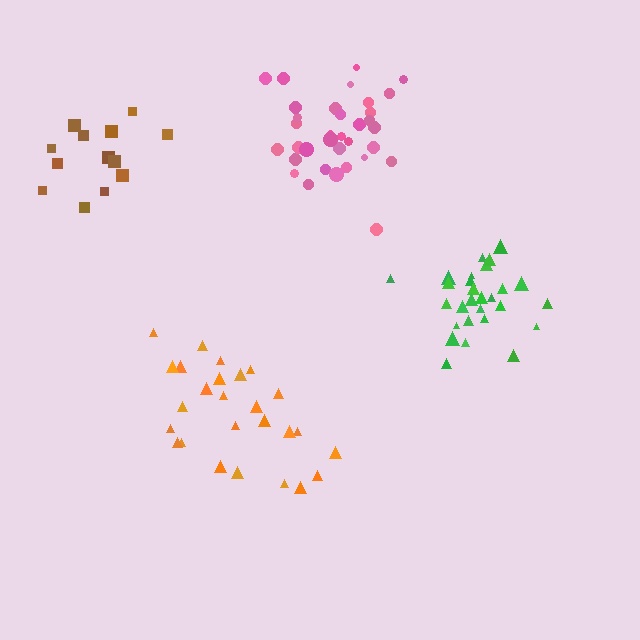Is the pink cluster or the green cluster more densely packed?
Pink.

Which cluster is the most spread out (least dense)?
Orange.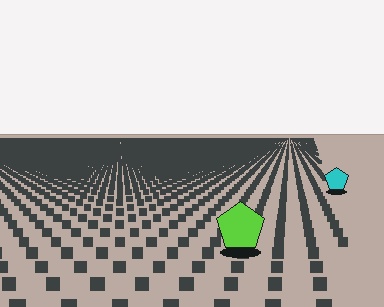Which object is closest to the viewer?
The lime pentagon is closest. The texture marks near it are larger and more spread out.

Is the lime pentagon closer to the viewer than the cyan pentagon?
Yes. The lime pentagon is closer — you can tell from the texture gradient: the ground texture is coarser near it.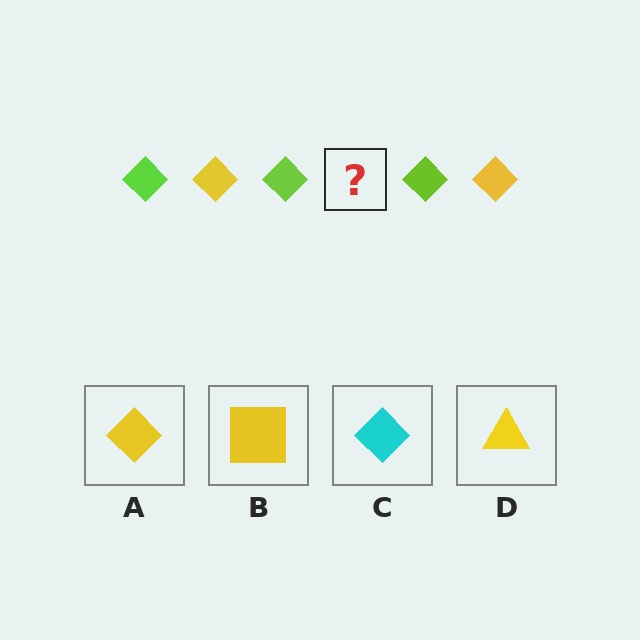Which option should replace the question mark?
Option A.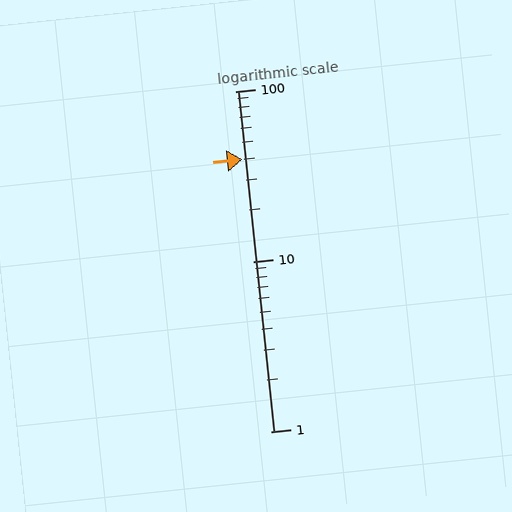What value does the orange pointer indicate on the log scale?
The pointer indicates approximately 40.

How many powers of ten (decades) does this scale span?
The scale spans 2 decades, from 1 to 100.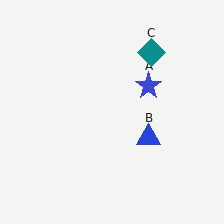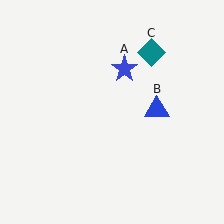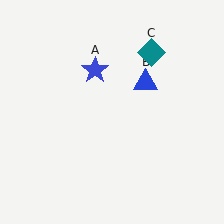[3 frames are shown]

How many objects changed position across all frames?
2 objects changed position: blue star (object A), blue triangle (object B).